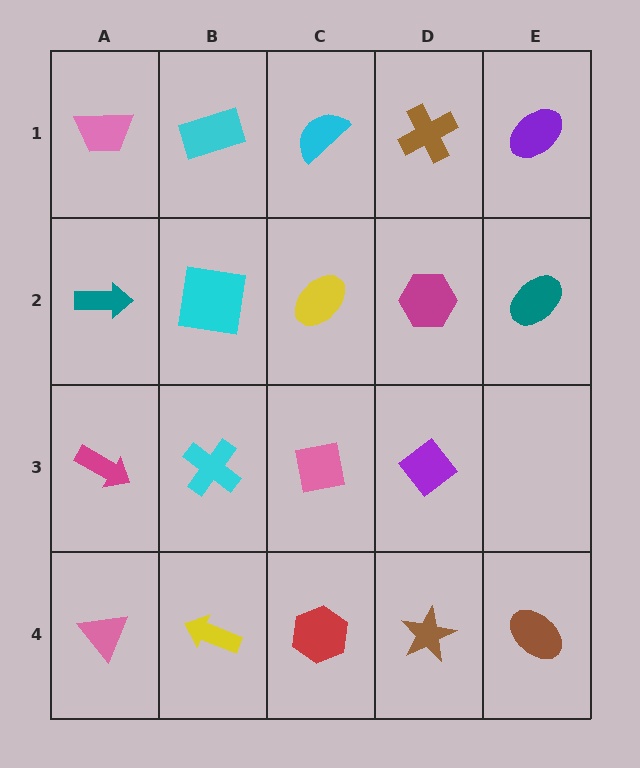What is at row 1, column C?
A cyan semicircle.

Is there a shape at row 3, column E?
No, that cell is empty.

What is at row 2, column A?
A teal arrow.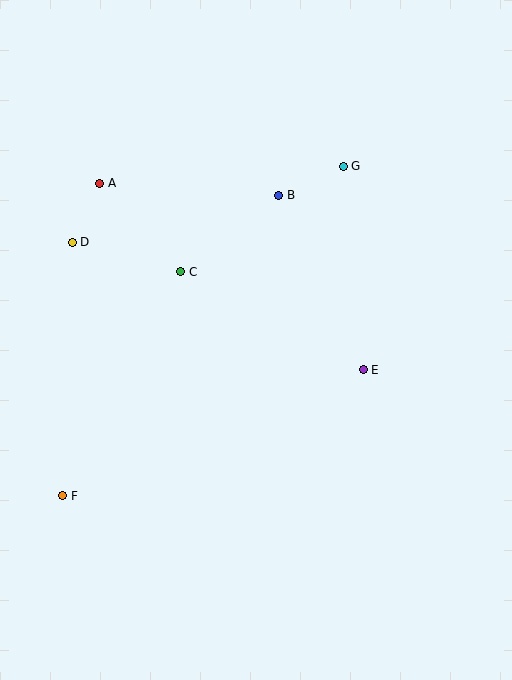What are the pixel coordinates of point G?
Point G is at (343, 166).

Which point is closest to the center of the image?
Point C at (181, 272) is closest to the center.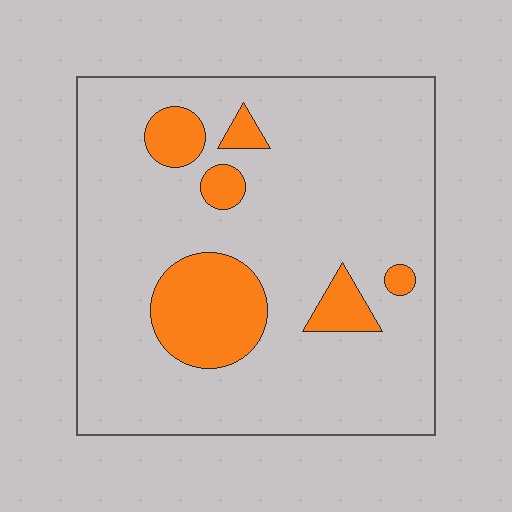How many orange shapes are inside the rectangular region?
6.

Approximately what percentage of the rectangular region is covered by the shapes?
Approximately 15%.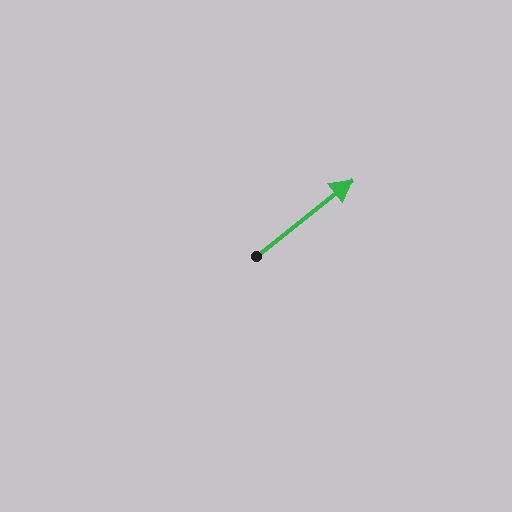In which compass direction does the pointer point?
Northeast.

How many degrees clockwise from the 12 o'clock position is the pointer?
Approximately 51 degrees.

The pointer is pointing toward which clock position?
Roughly 2 o'clock.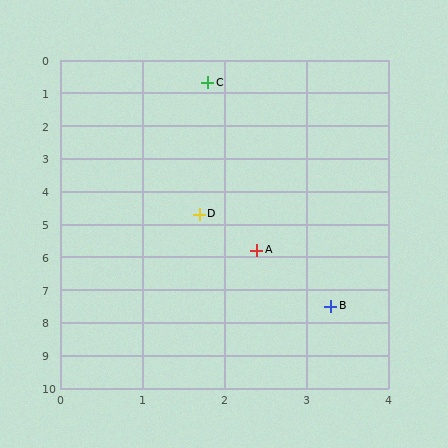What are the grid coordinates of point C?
Point C is at approximately (1.8, 0.7).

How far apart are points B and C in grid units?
Points B and C are about 7.0 grid units apart.